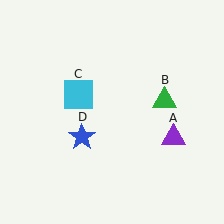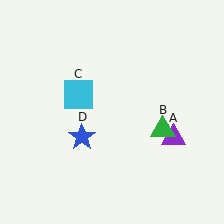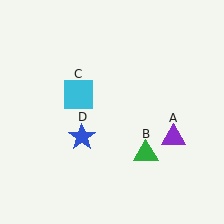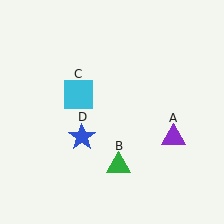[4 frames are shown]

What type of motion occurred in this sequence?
The green triangle (object B) rotated clockwise around the center of the scene.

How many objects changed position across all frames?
1 object changed position: green triangle (object B).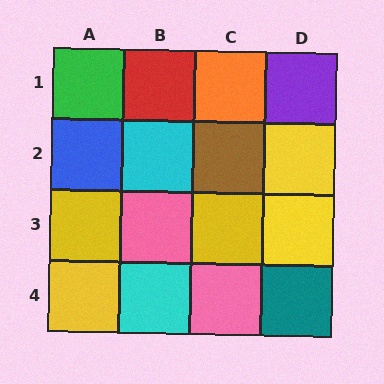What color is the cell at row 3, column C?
Yellow.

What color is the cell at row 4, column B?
Cyan.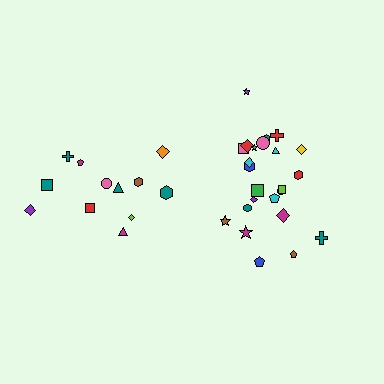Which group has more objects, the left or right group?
The right group.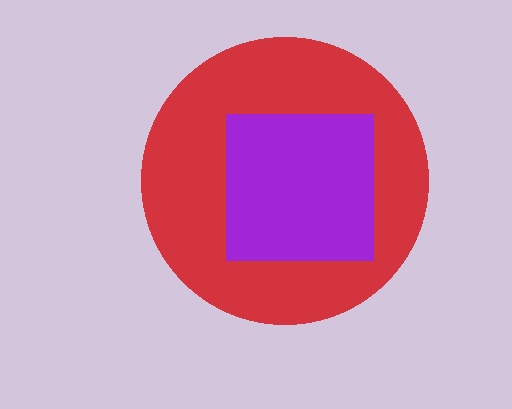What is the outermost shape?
The red circle.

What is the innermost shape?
The purple square.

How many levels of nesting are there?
2.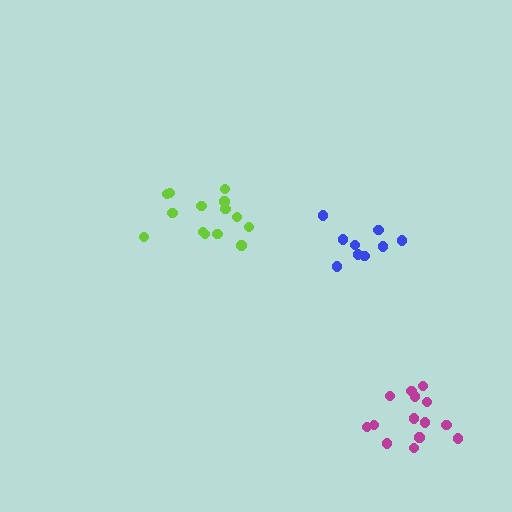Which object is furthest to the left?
The lime cluster is leftmost.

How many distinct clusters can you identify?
There are 3 distinct clusters.